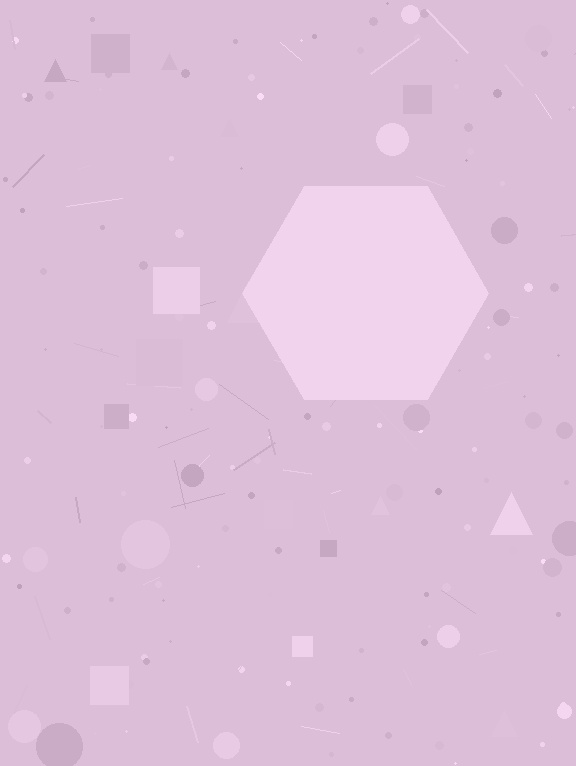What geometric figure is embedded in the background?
A hexagon is embedded in the background.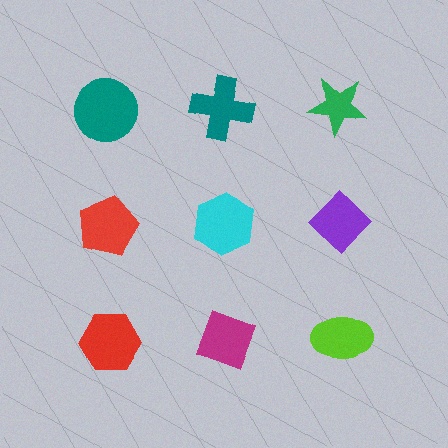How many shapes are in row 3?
3 shapes.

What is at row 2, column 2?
A cyan hexagon.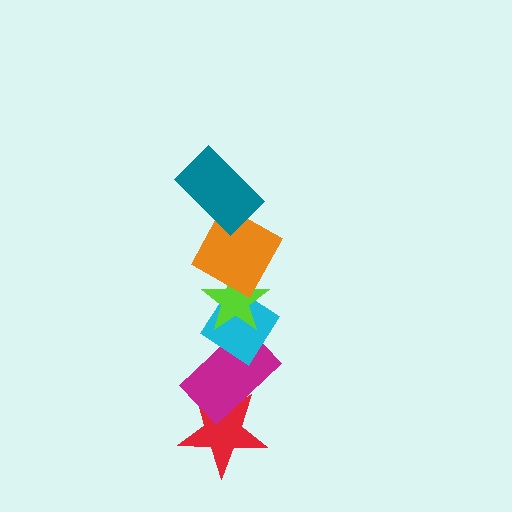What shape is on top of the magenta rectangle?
The cyan diamond is on top of the magenta rectangle.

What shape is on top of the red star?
The magenta rectangle is on top of the red star.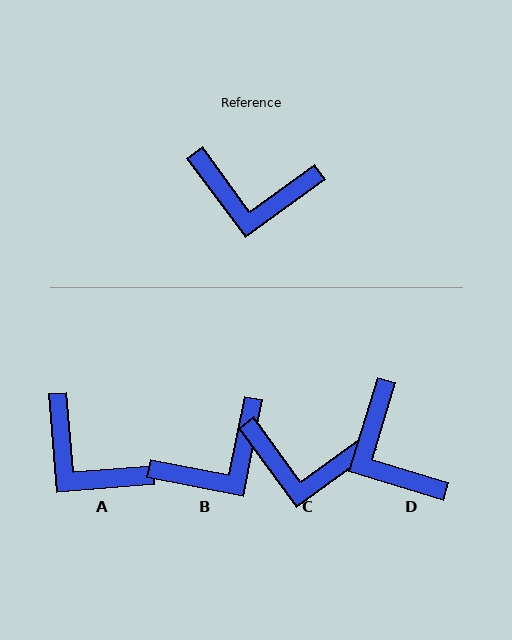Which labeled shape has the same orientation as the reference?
C.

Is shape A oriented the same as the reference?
No, it is off by about 31 degrees.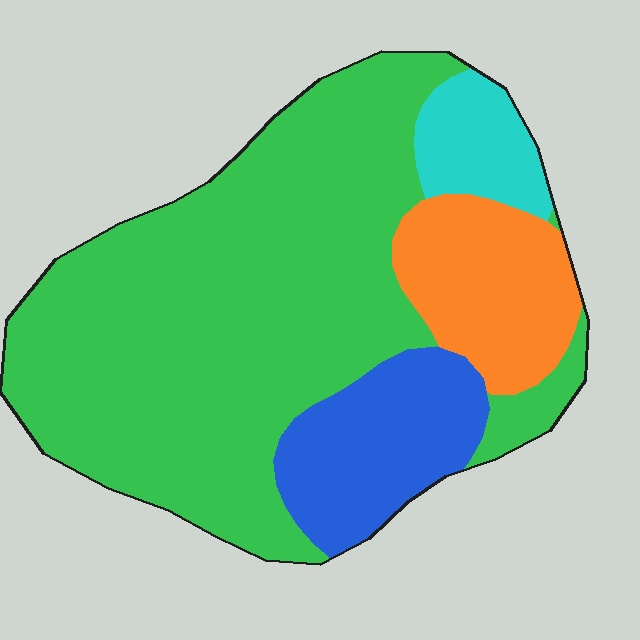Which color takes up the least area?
Cyan, at roughly 5%.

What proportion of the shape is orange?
Orange covers 14% of the shape.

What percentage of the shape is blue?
Blue covers about 15% of the shape.